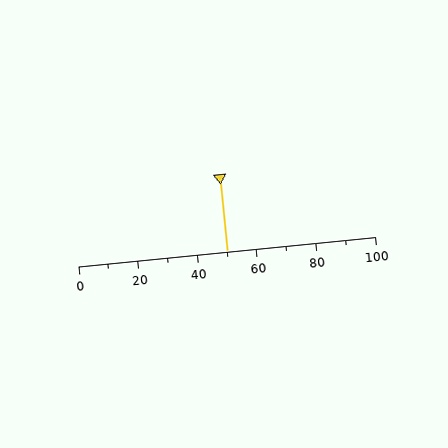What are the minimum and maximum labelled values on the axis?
The axis runs from 0 to 100.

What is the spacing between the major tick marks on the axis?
The major ticks are spaced 20 apart.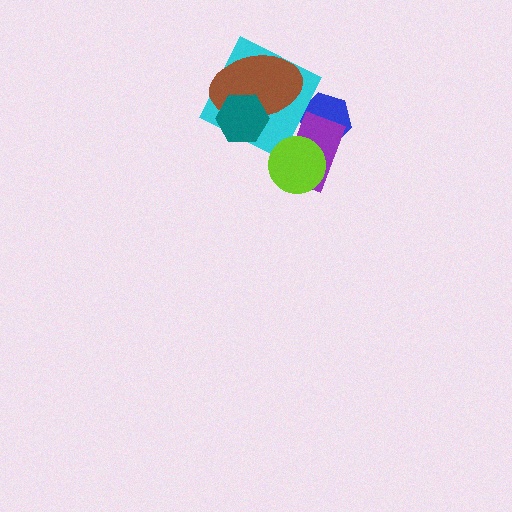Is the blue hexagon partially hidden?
Yes, it is partially covered by another shape.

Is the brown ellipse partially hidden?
Yes, it is partially covered by another shape.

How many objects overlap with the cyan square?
2 objects overlap with the cyan square.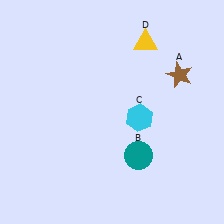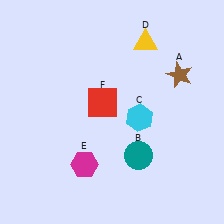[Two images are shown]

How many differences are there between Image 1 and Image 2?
There are 2 differences between the two images.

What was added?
A magenta hexagon (E), a red square (F) were added in Image 2.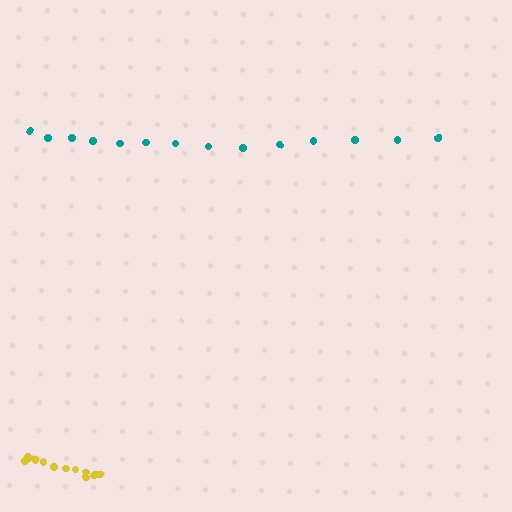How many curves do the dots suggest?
There are 2 distinct paths.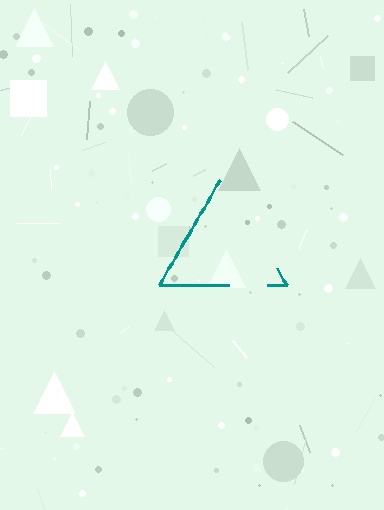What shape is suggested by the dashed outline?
The dashed outline suggests a triangle.